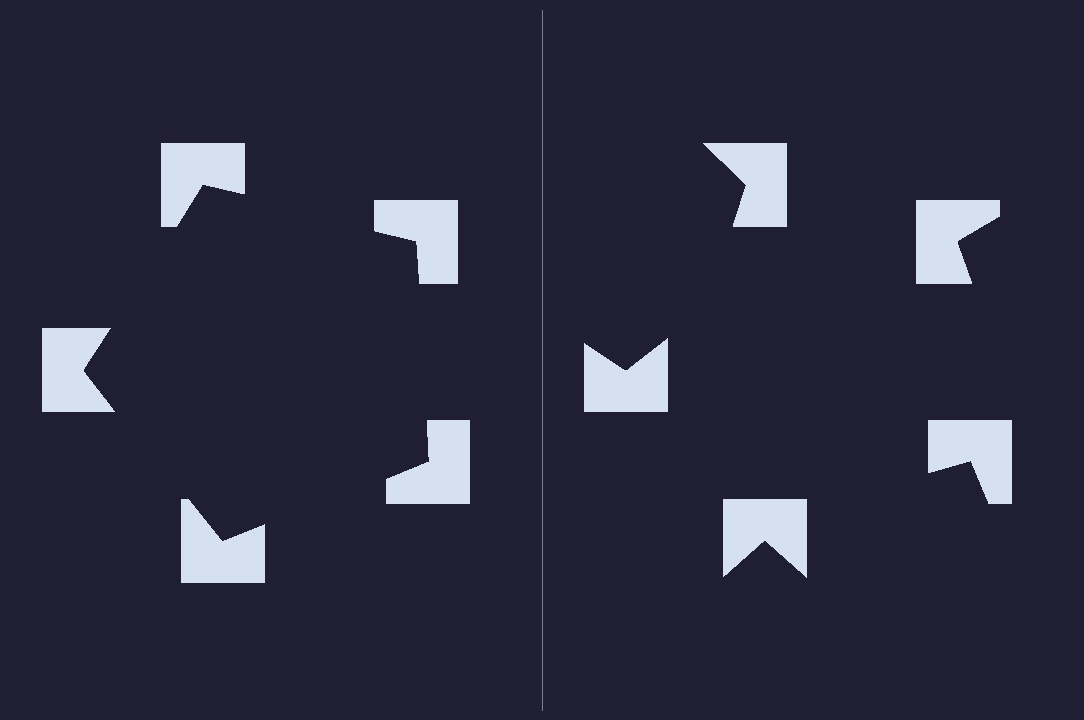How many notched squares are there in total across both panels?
10 — 5 on each side.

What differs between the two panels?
The notched squares are positioned identically on both sides; only the wedge orientations differ. On the left they align to a pentagon; on the right they are misaligned.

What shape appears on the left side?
An illusory pentagon.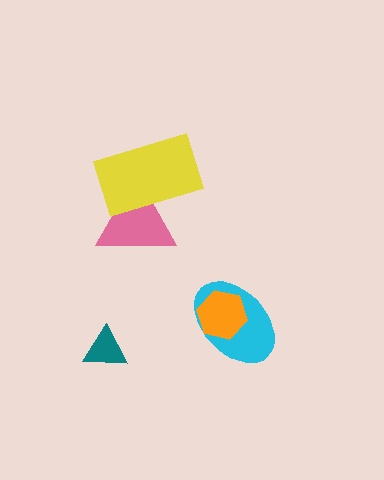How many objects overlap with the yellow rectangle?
1 object overlaps with the yellow rectangle.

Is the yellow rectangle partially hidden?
No, no other shape covers it.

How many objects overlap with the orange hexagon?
1 object overlaps with the orange hexagon.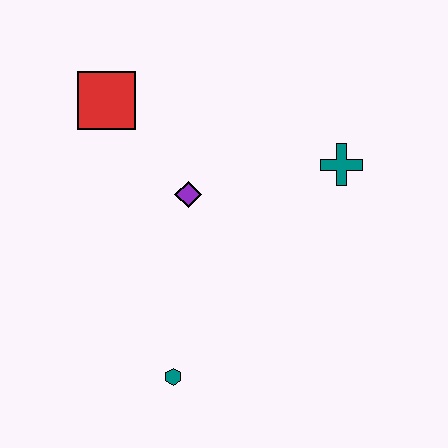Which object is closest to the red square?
The purple diamond is closest to the red square.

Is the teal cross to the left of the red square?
No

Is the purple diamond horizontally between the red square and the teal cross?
Yes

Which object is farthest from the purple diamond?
The teal hexagon is farthest from the purple diamond.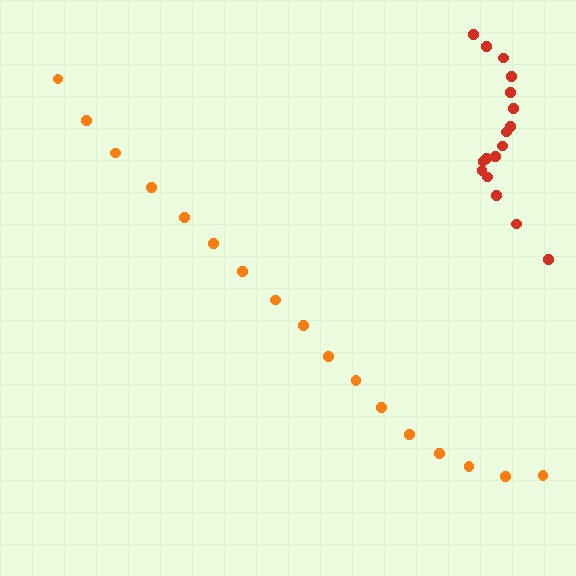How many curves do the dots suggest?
There are 2 distinct paths.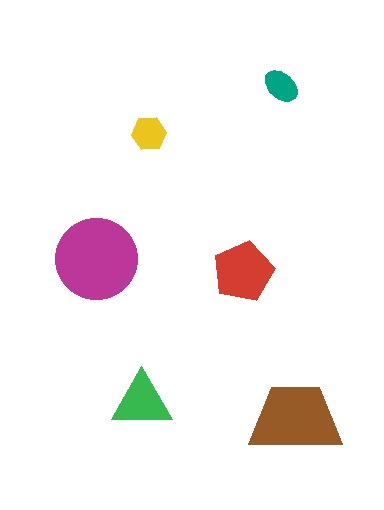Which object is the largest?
The magenta circle.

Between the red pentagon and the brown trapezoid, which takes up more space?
The brown trapezoid.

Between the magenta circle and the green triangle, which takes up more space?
The magenta circle.